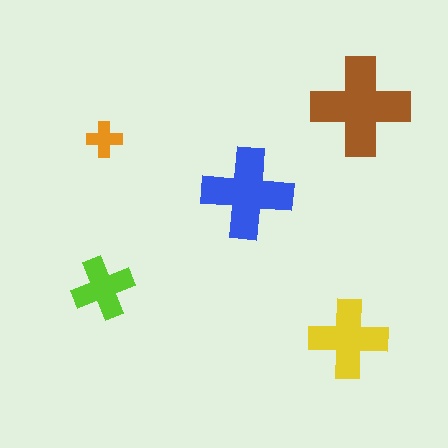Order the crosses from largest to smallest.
the brown one, the blue one, the yellow one, the lime one, the orange one.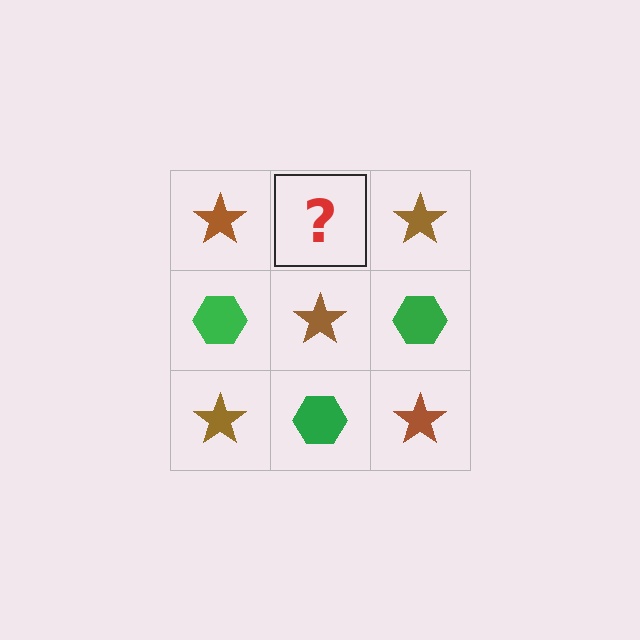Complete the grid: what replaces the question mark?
The question mark should be replaced with a green hexagon.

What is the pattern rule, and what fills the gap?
The rule is that it alternates brown star and green hexagon in a checkerboard pattern. The gap should be filled with a green hexagon.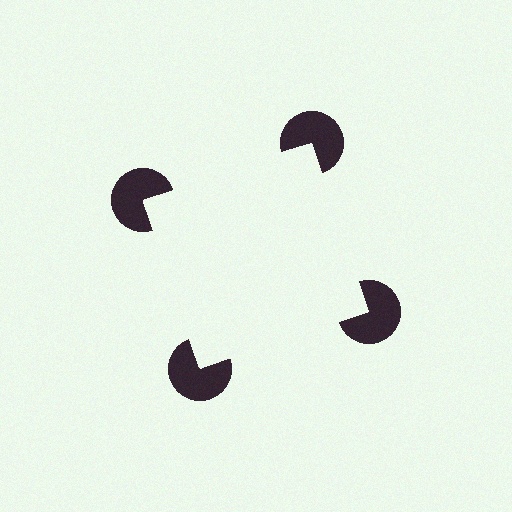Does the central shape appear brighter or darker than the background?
It typically appears slightly brighter than the background, even though no actual brightness change is drawn.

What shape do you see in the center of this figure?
An illusory square — its edges are inferred from the aligned wedge cuts in the pac-man discs, not physically drawn.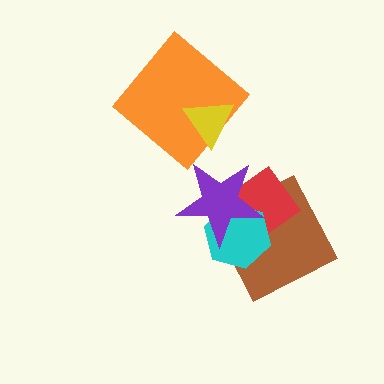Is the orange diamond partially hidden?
Yes, it is partially covered by another shape.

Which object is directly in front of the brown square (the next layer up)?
The red diamond is directly in front of the brown square.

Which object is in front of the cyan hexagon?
The purple star is in front of the cyan hexagon.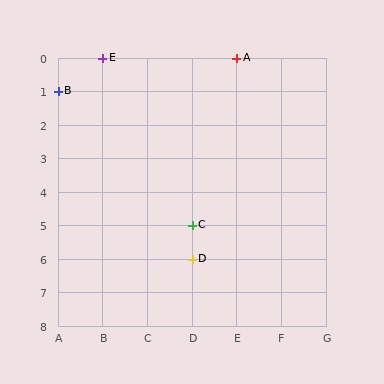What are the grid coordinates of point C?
Point C is at grid coordinates (D, 5).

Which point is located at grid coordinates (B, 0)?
Point E is at (B, 0).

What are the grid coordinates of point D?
Point D is at grid coordinates (D, 6).